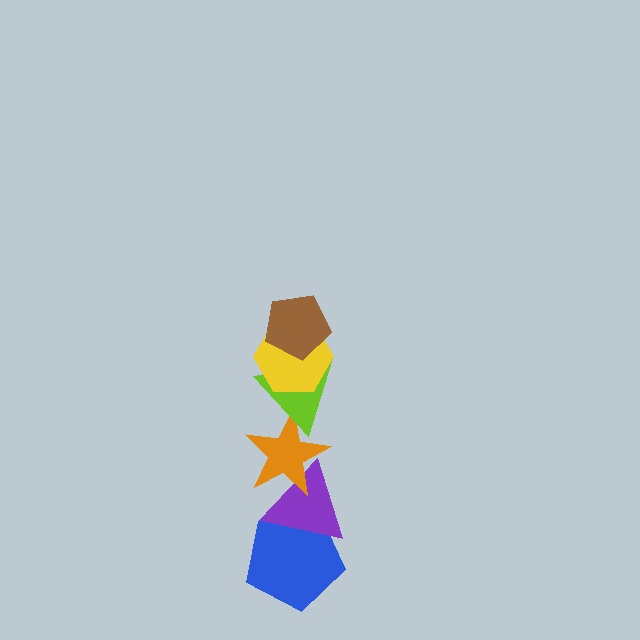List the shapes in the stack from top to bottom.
From top to bottom: the brown pentagon, the yellow hexagon, the lime triangle, the orange star, the purple triangle, the blue pentagon.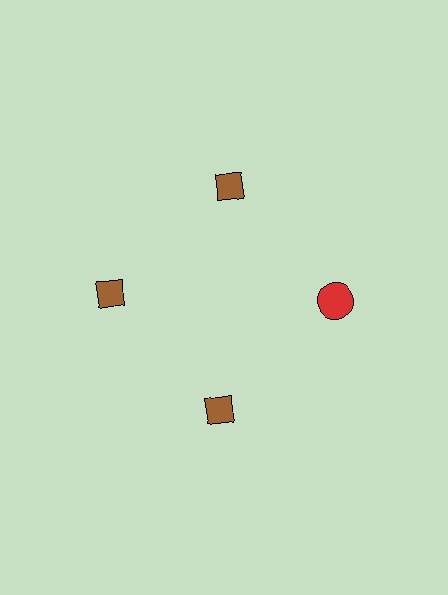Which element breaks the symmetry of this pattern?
The red circle at roughly the 3 o'clock position breaks the symmetry. All other shapes are brown diamonds.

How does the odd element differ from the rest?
It differs in both color (red instead of brown) and shape (circle instead of diamond).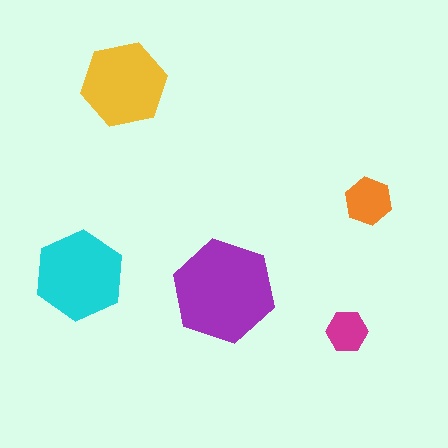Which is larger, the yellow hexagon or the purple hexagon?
The purple one.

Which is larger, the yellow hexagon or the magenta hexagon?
The yellow one.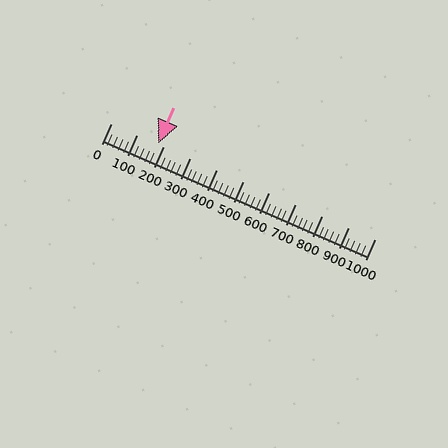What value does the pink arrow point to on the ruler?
The pink arrow points to approximately 180.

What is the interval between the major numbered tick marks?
The major tick marks are spaced 100 units apart.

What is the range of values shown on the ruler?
The ruler shows values from 0 to 1000.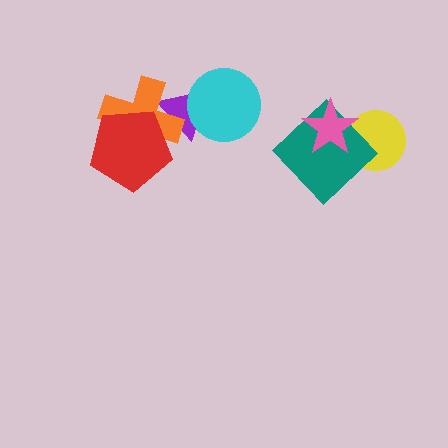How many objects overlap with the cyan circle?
1 object overlaps with the cyan circle.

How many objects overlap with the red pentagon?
2 objects overlap with the red pentagon.